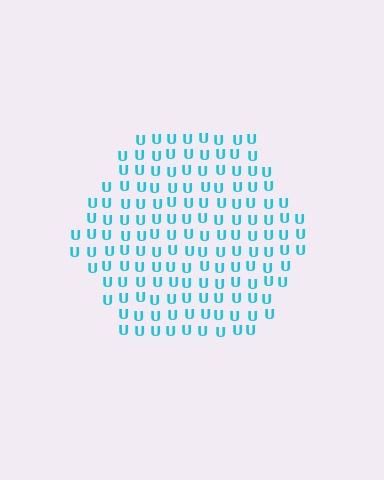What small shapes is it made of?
It is made of small letter U's.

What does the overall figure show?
The overall figure shows a hexagon.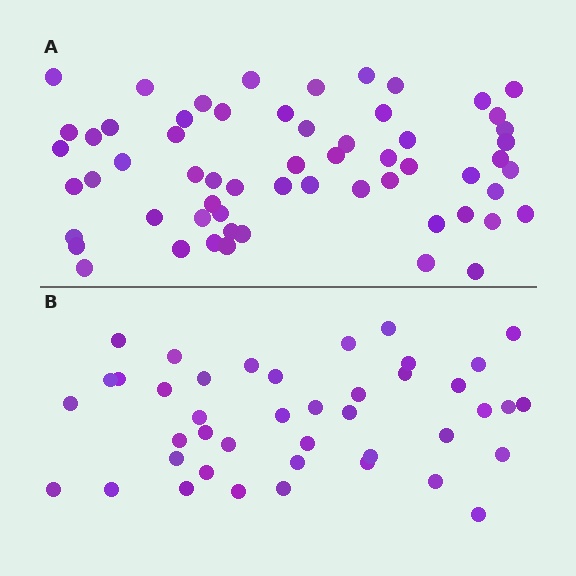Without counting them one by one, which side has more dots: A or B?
Region A (the top region) has more dots.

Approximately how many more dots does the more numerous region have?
Region A has approximately 20 more dots than region B.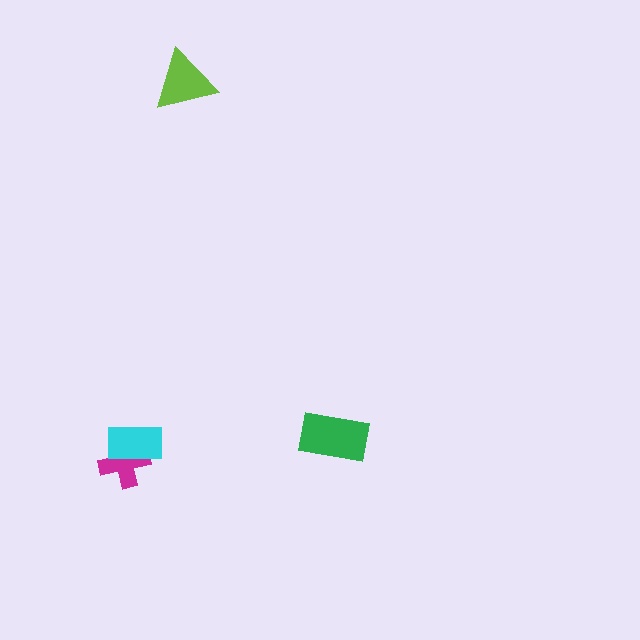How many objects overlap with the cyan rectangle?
1 object overlaps with the cyan rectangle.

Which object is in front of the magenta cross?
The cyan rectangle is in front of the magenta cross.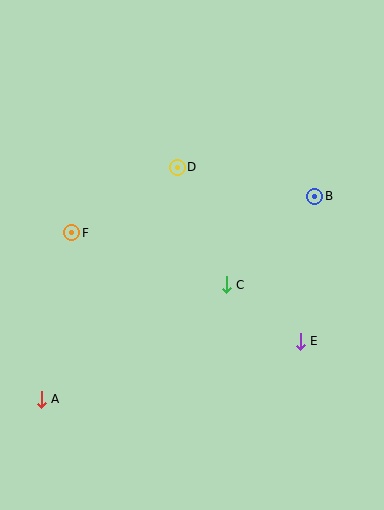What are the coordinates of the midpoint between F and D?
The midpoint between F and D is at (125, 200).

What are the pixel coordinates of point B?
Point B is at (315, 196).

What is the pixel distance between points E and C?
The distance between E and C is 93 pixels.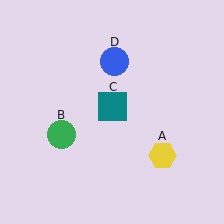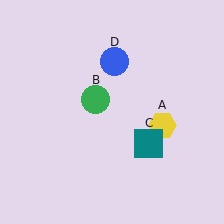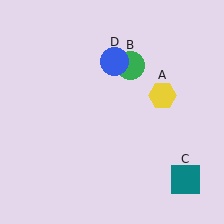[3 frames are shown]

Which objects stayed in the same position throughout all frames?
Blue circle (object D) remained stationary.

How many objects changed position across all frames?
3 objects changed position: yellow hexagon (object A), green circle (object B), teal square (object C).